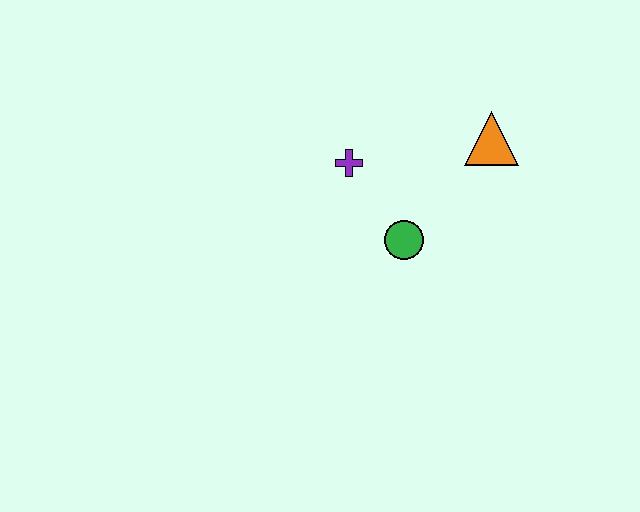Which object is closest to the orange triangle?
The green circle is closest to the orange triangle.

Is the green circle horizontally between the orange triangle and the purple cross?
Yes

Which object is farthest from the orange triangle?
The purple cross is farthest from the orange triangle.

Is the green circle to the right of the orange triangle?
No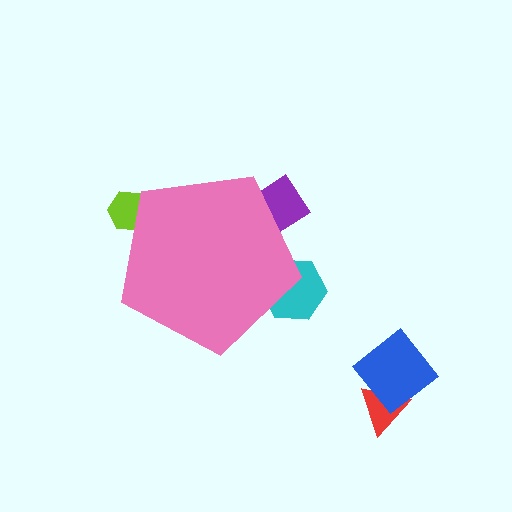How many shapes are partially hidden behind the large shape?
3 shapes are partially hidden.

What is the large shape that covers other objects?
A pink pentagon.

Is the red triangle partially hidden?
No, the red triangle is fully visible.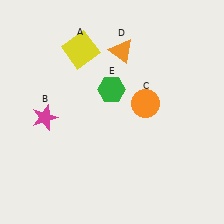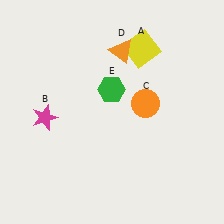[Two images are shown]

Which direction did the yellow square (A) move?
The yellow square (A) moved right.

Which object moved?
The yellow square (A) moved right.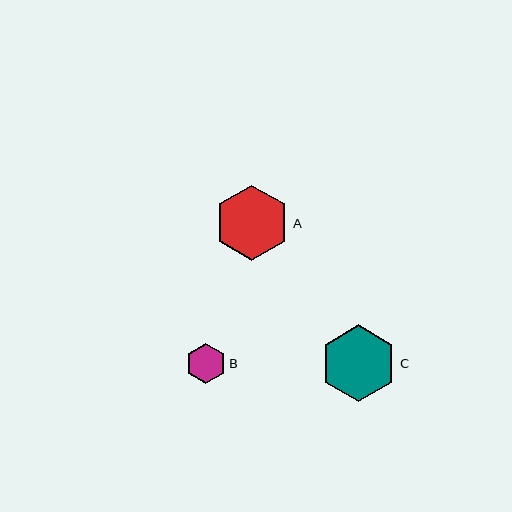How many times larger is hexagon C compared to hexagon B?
Hexagon C is approximately 1.9 times the size of hexagon B.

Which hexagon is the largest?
Hexagon C is the largest with a size of approximately 77 pixels.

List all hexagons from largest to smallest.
From largest to smallest: C, A, B.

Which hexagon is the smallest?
Hexagon B is the smallest with a size of approximately 40 pixels.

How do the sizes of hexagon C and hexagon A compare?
Hexagon C and hexagon A are approximately the same size.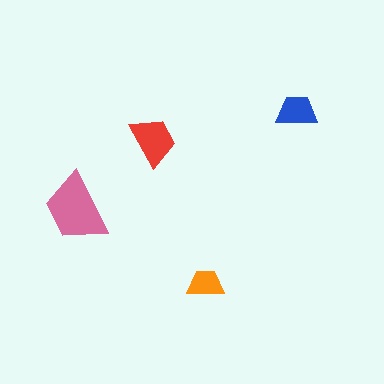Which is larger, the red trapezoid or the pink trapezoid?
The pink one.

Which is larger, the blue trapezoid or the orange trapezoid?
The blue one.